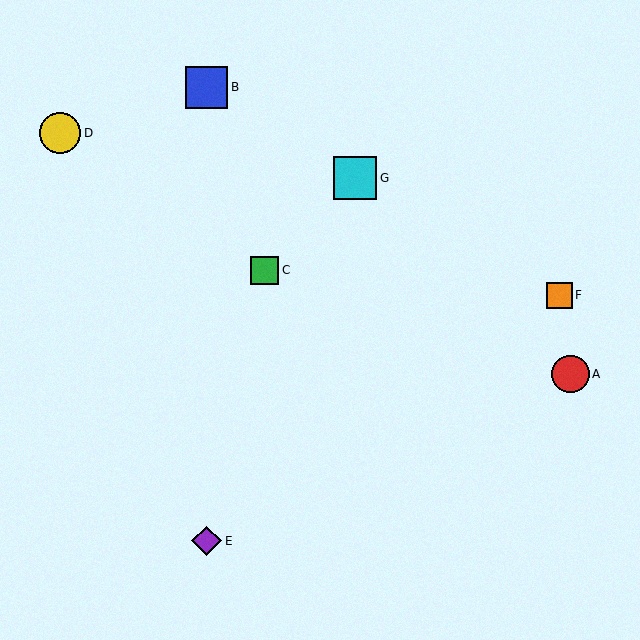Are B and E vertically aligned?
Yes, both are at x≈207.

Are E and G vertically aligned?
No, E is at x≈207 and G is at x≈355.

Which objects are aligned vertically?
Objects B, E are aligned vertically.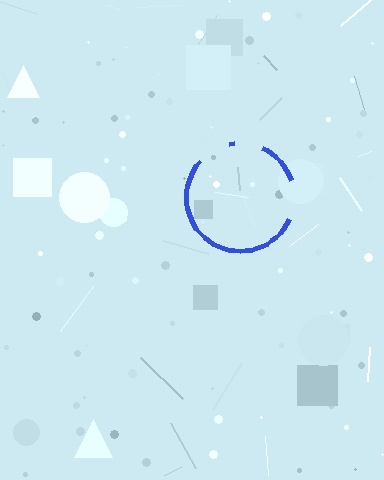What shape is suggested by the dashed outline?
The dashed outline suggests a circle.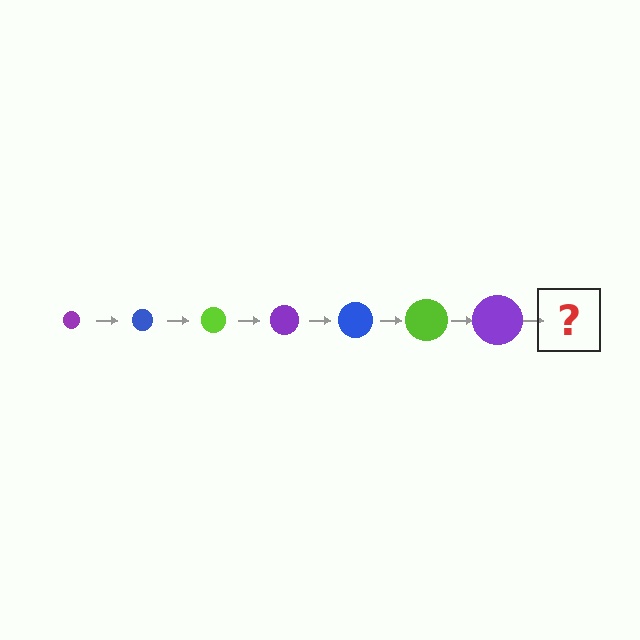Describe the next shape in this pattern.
It should be a blue circle, larger than the previous one.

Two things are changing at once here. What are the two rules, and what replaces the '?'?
The two rules are that the circle grows larger each step and the color cycles through purple, blue, and lime. The '?' should be a blue circle, larger than the previous one.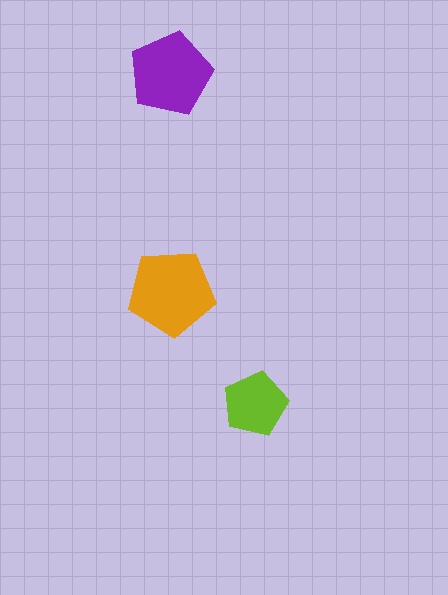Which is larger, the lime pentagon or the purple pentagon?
The purple one.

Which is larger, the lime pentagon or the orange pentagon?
The orange one.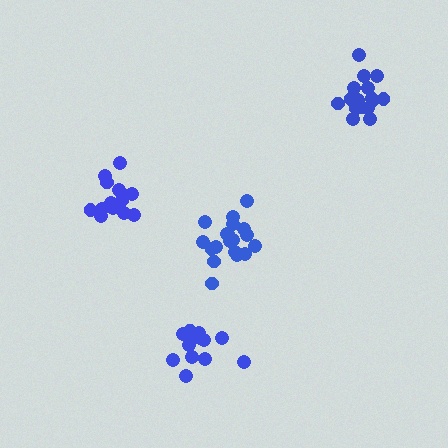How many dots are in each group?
Group 1: 14 dots, Group 2: 14 dots, Group 3: 19 dots, Group 4: 16 dots (63 total).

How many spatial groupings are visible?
There are 4 spatial groupings.